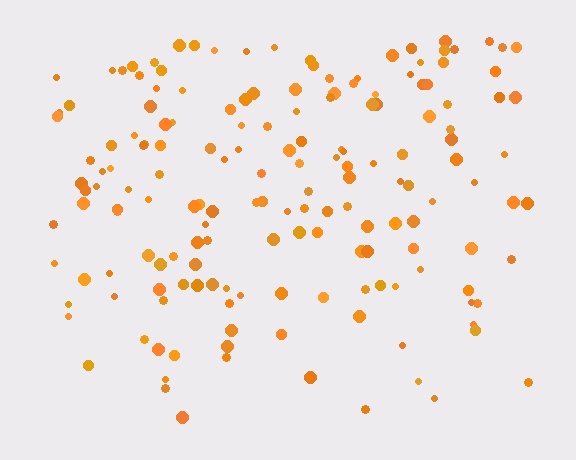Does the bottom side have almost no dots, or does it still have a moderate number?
Still a moderate number, just noticeably fewer than the top.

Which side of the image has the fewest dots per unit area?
The bottom.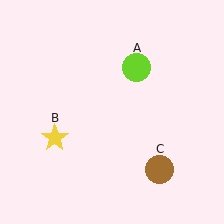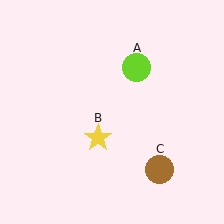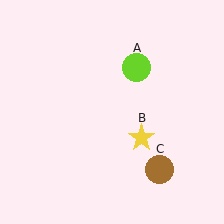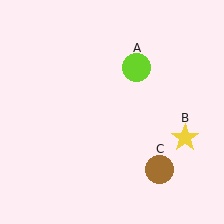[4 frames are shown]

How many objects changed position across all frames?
1 object changed position: yellow star (object B).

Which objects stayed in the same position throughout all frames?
Lime circle (object A) and brown circle (object C) remained stationary.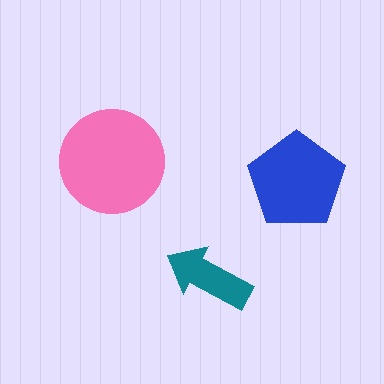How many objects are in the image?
There are 3 objects in the image.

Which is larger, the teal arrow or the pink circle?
The pink circle.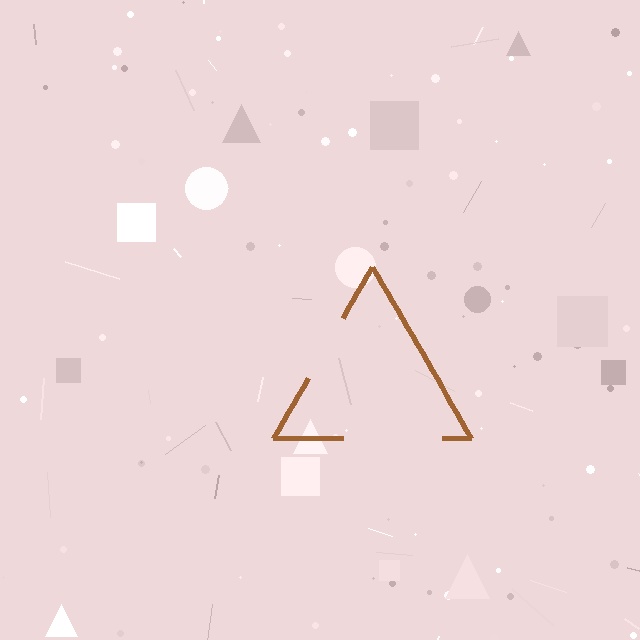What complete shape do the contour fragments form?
The contour fragments form a triangle.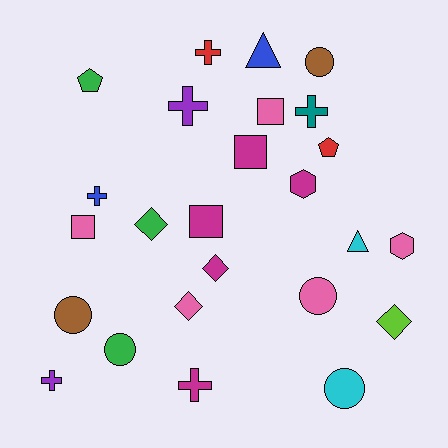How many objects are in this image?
There are 25 objects.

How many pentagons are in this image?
There are 2 pentagons.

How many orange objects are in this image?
There are no orange objects.